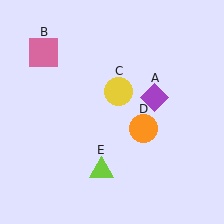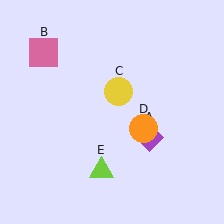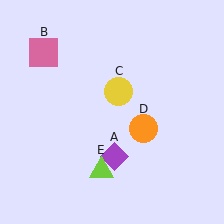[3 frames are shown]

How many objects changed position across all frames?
1 object changed position: purple diamond (object A).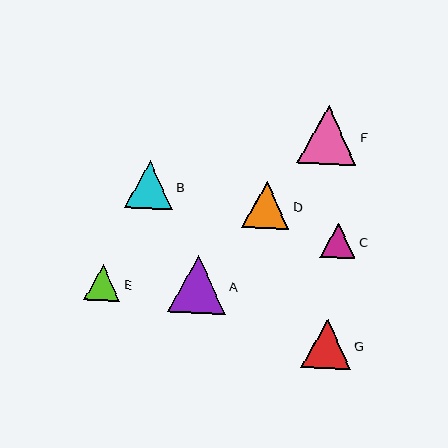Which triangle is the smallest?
Triangle C is the smallest with a size of approximately 35 pixels.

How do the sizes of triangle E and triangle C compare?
Triangle E and triangle C are approximately the same size.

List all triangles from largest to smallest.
From largest to smallest: F, A, G, B, D, E, C.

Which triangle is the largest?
Triangle F is the largest with a size of approximately 59 pixels.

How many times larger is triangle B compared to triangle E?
Triangle B is approximately 1.3 times the size of triangle E.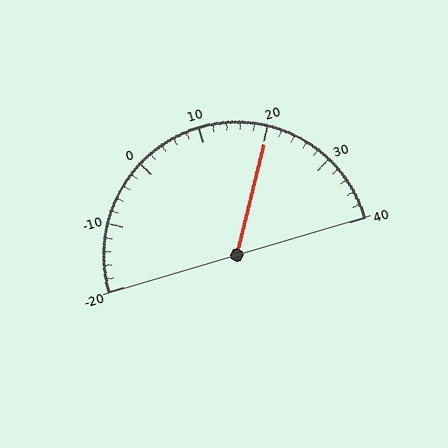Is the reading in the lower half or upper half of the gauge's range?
The reading is in the upper half of the range (-20 to 40).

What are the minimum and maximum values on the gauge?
The gauge ranges from -20 to 40.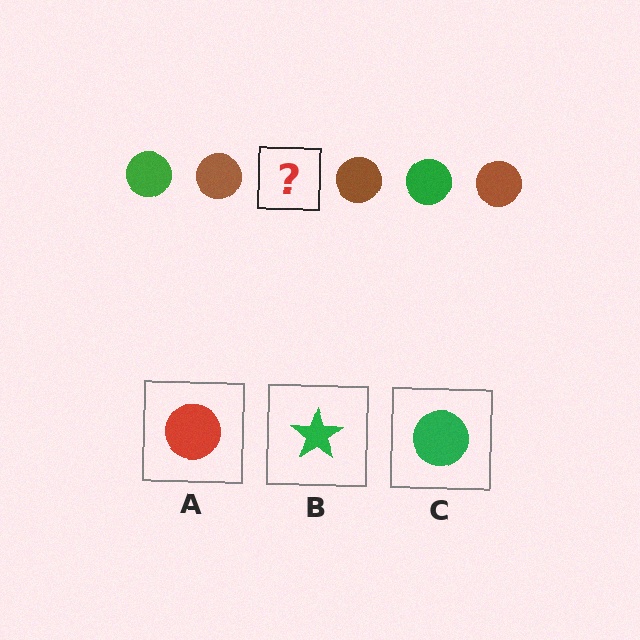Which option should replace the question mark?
Option C.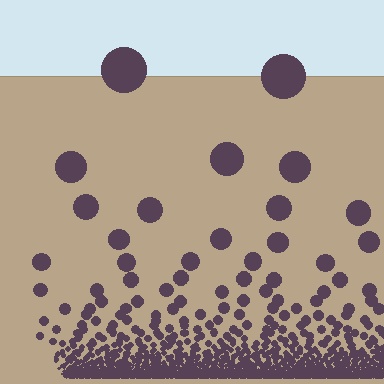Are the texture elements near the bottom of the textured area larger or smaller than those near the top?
Smaller. The gradient is inverted — elements near the bottom are smaller and denser.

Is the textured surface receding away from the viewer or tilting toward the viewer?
The surface appears to tilt toward the viewer. Texture elements get larger and sparser toward the top.